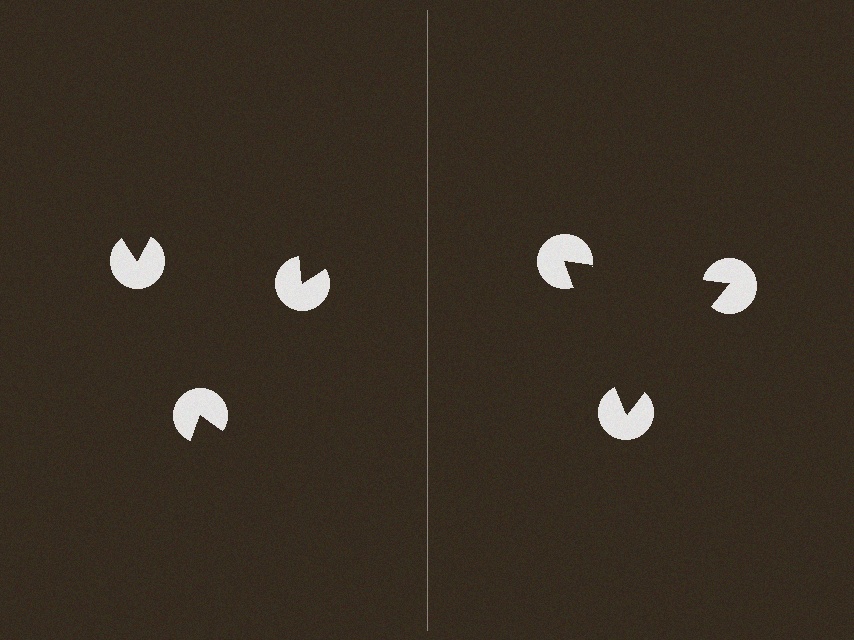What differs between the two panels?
The pac-man discs are positioned identically on both sides; only the wedge orientations differ. On the right they align to a triangle; on the left they are misaligned.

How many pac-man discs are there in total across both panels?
6 — 3 on each side.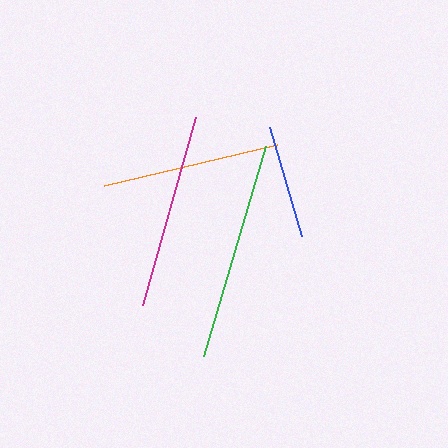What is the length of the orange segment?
The orange segment is approximately 177 pixels long.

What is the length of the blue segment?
The blue segment is approximately 114 pixels long.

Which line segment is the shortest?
The blue line is the shortest at approximately 114 pixels.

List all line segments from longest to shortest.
From longest to shortest: green, magenta, orange, blue.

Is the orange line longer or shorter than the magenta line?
The magenta line is longer than the orange line.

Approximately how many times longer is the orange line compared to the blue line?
The orange line is approximately 1.6 times the length of the blue line.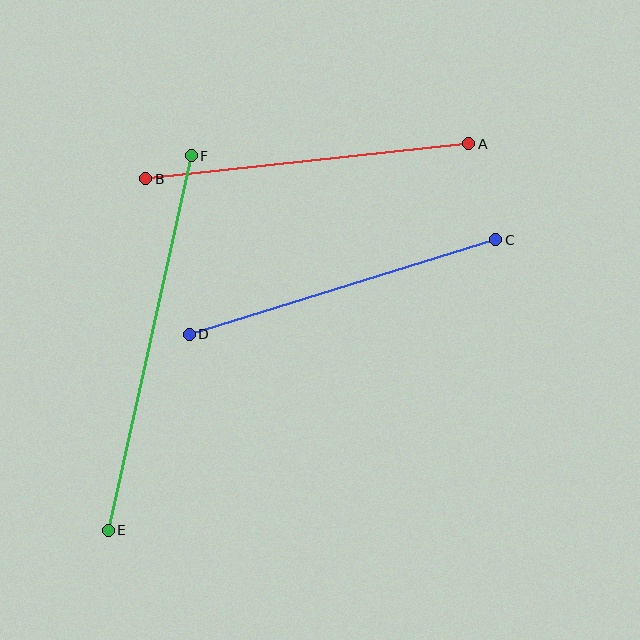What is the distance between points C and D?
The distance is approximately 321 pixels.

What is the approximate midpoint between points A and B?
The midpoint is at approximately (307, 161) pixels.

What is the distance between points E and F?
The distance is approximately 384 pixels.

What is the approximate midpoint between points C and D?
The midpoint is at approximately (342, 287) pixels.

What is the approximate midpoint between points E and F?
The midpoint is at approximately (150, 343) pixels.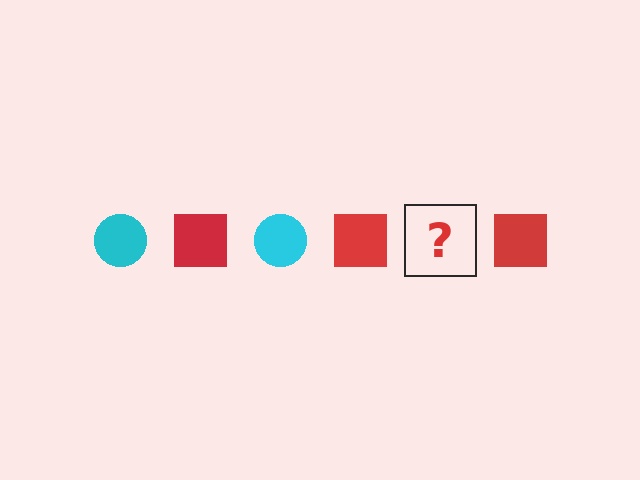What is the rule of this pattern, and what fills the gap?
The rule is that the pattern alternates between cyan circle and red square. The gap should be filled with a cyan circle.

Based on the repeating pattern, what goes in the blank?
The blank should be a cyan circle.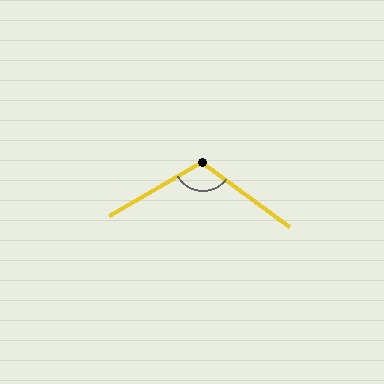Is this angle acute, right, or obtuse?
It is obtuse.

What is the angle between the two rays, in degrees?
Approximately 114 degrees.